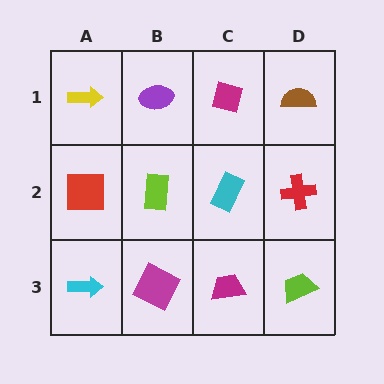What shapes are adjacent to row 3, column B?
A lime rectangle (row 2, column B), a cyan arrow (row 3, column A), a magenta trapezoid (row 3, column C).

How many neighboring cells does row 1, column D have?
2.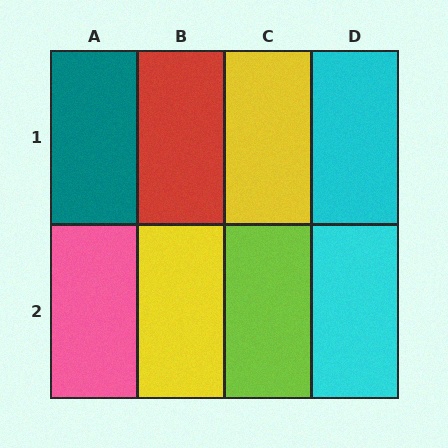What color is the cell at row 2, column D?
Cyan.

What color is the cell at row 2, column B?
Yellow.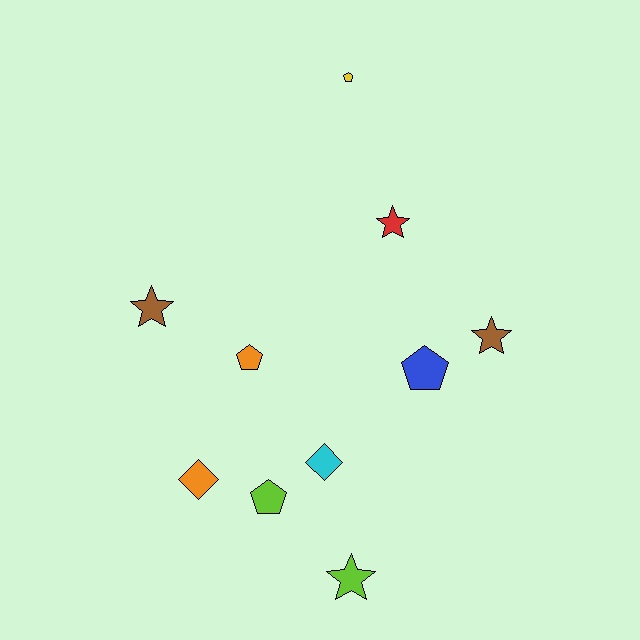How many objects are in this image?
There are 10 objects.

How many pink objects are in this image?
There are no pink objects.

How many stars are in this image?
There are 4 stars.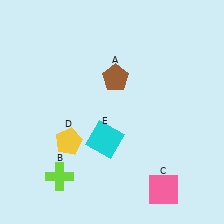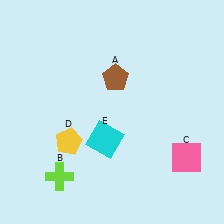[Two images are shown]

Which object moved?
The pink square (C) moved up.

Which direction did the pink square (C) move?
The pink square (C) moved up.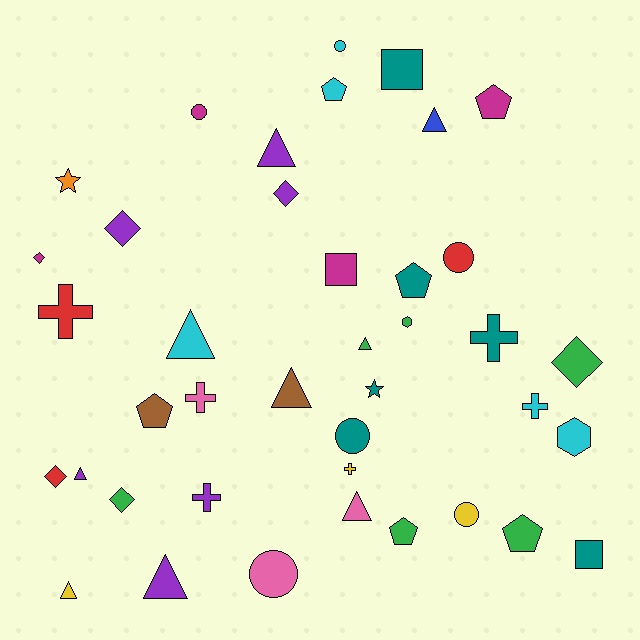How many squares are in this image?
There are 3 squares.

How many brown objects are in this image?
There are 2 brown objects.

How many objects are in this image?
There are 40 objects.